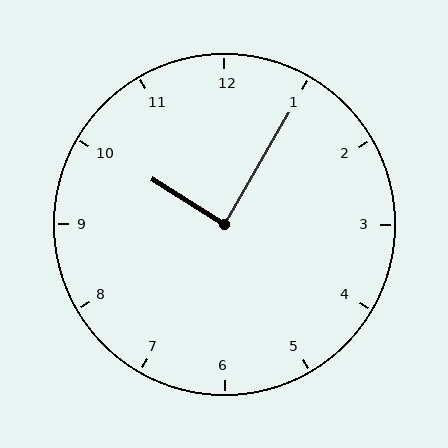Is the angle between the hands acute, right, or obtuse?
It is right.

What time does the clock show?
10:05.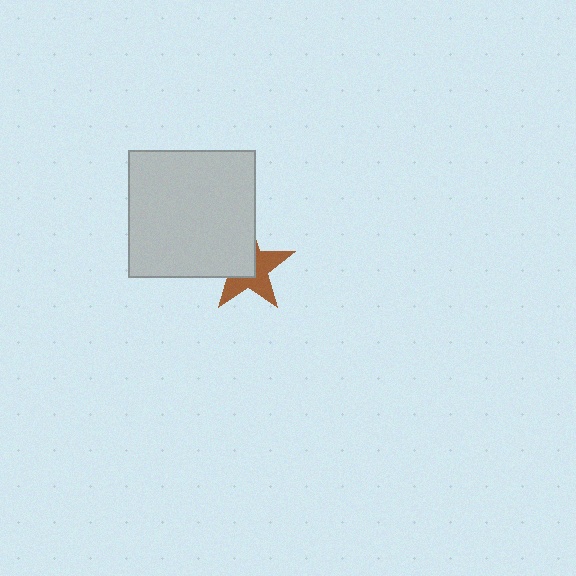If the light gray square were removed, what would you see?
You would see the complete brown star.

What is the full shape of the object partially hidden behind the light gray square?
The partially hidden object is a brown star.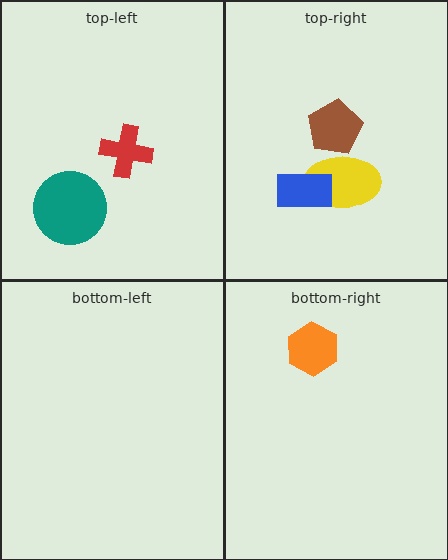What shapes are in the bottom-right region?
The orange hexagon.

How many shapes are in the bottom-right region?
1.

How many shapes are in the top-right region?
3.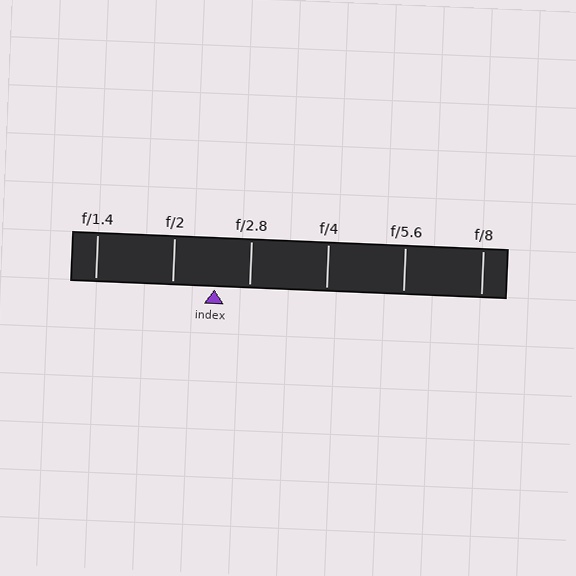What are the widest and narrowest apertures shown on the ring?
The widest aperture shown is f/1.4 and the narrowest is f/8.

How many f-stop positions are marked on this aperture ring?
There are 6 f-stop positions marked.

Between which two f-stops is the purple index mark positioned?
The index mark is between f/2 and f/2.8.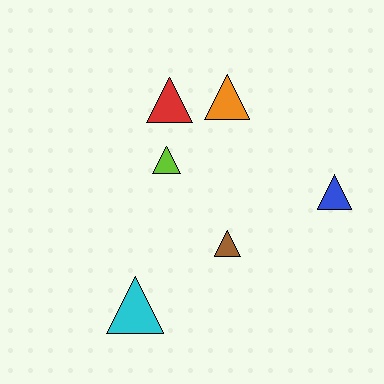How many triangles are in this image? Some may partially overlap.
There are 6 triangles.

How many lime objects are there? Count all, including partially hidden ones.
There is 1 lime object.